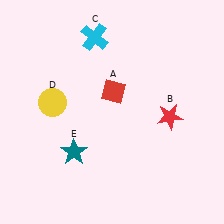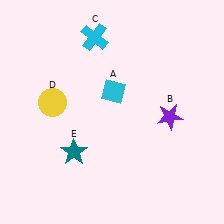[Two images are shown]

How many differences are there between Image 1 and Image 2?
There are 2 differences between the two images.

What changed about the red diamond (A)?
In Image 1, A is red. In Image 2, it changed to cyan.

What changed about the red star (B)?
In Image 1, B is red. In Image 2, it changed to purple.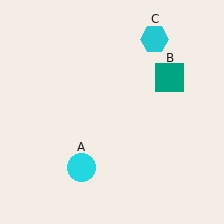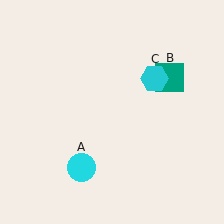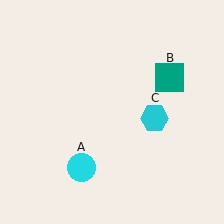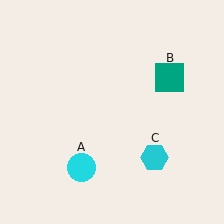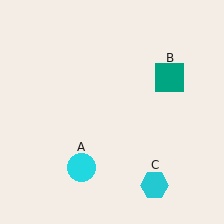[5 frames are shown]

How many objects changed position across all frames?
1 object changed position: cyan hexagon (object C).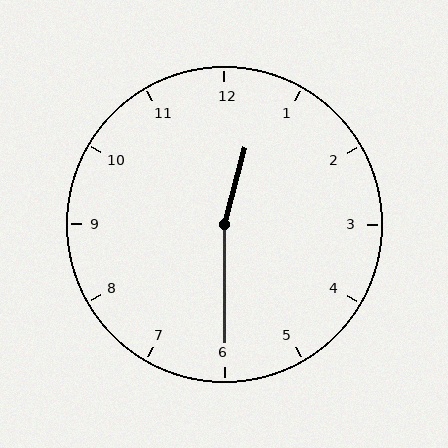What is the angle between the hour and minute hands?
Approximately 165 degrees.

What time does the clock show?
12:30.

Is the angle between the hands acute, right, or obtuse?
It is obtuse.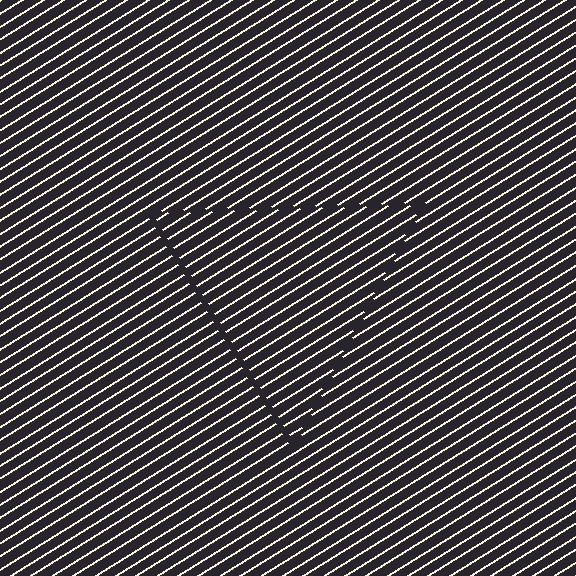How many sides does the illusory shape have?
3 sides — the line-ends trace a triangle.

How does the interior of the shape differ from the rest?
The interior of the shape contains the same grating, shifted by half a period — the contour is defined by the phase discontinuity where line-ends from the inner and outer gratings abut.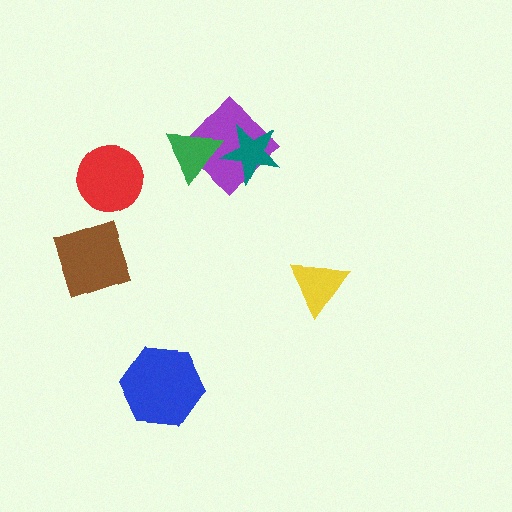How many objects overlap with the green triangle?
2 objects overlap with the green triangle.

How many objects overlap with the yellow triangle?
0 objects overlap with the yellow triangle.